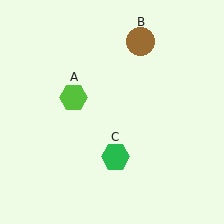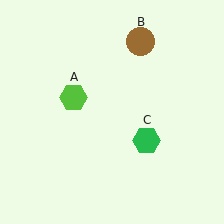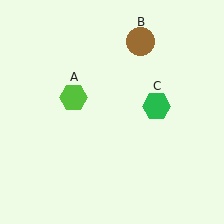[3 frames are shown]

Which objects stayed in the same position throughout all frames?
Lime hexagon (object A) and brown circle (object B) remained stationary.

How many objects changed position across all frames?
1 object changed position: green hexagon (object C).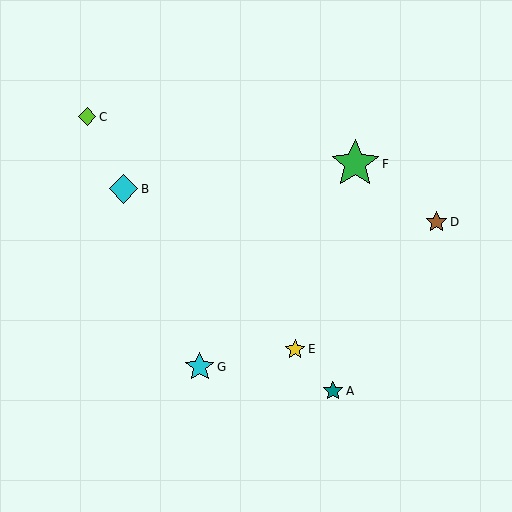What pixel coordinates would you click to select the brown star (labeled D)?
Click at (436, 222) to select the brown star D.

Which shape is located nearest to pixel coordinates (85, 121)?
The lime diamond (labeled C) at (87, 117) is nearest to that location.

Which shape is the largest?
The green star (labeled F) is the largest.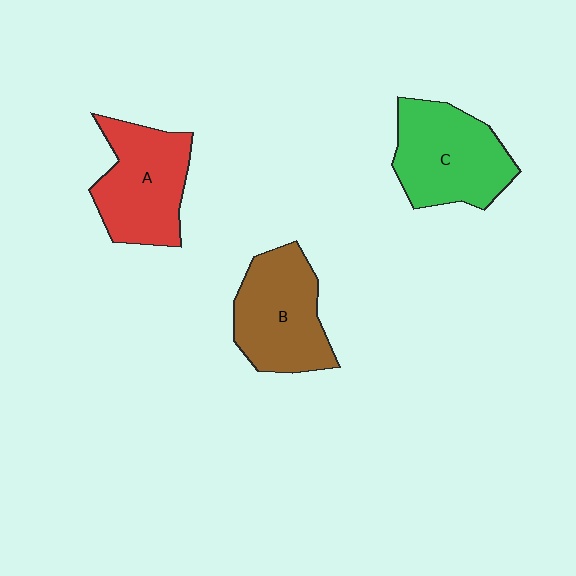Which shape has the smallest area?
Shape A (red).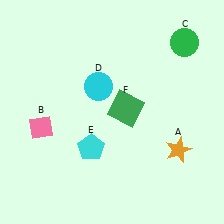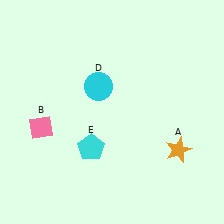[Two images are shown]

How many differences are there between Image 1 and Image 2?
There are 2 differences between the two images.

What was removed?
The green circle (C), the green square (F) were removed in Image 2.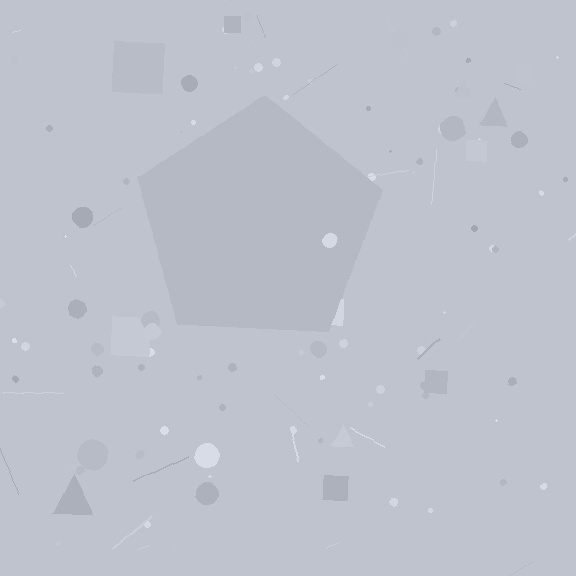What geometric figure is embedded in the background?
A pentagon is embedded in the background.